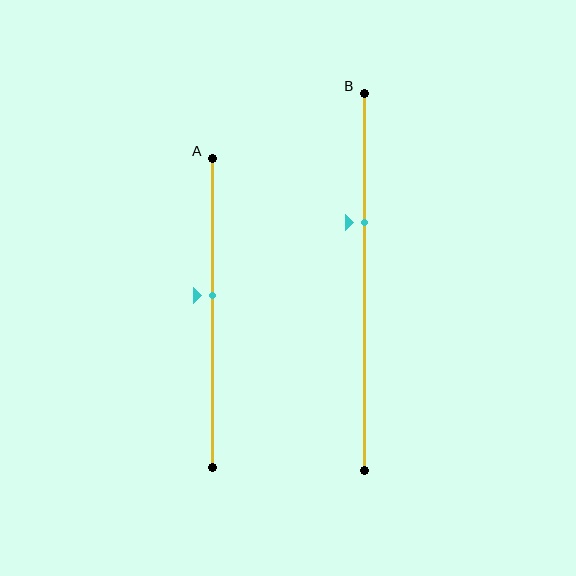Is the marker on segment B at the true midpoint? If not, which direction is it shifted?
No, the marker on segment B is shifted upward by about 16% of the segment length.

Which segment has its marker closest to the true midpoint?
Segment A has its marker closest to the true midpoint.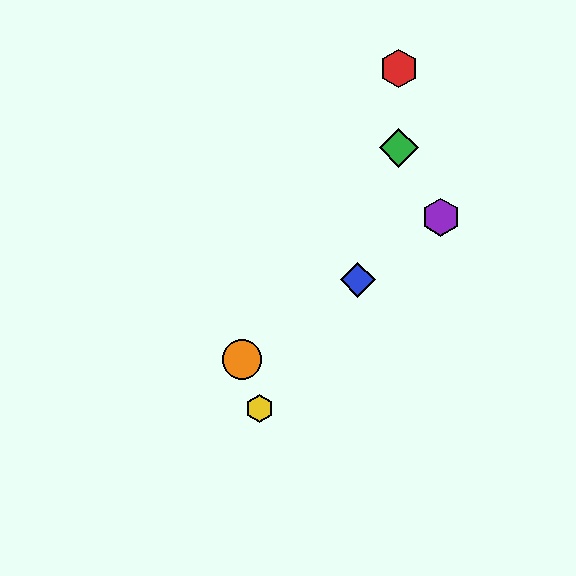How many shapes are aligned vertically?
2 shapes (the red hexagon, the green diamond) are aligned vertically.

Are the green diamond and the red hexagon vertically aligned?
Yes, both are at x≈399.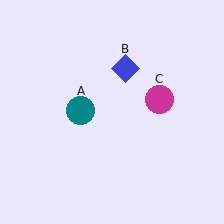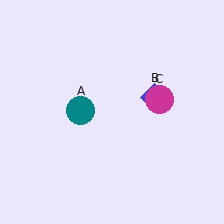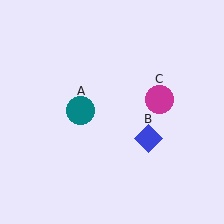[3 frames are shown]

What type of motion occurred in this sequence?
The blue diamond (object B) rotated clockwise around the center of the scene.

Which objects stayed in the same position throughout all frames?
Teal circle (object A) and magenta circle (object C) remained stationary.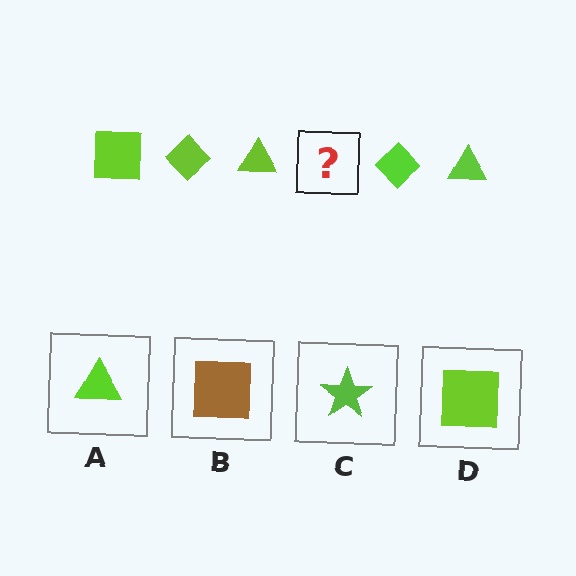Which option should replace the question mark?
Option D.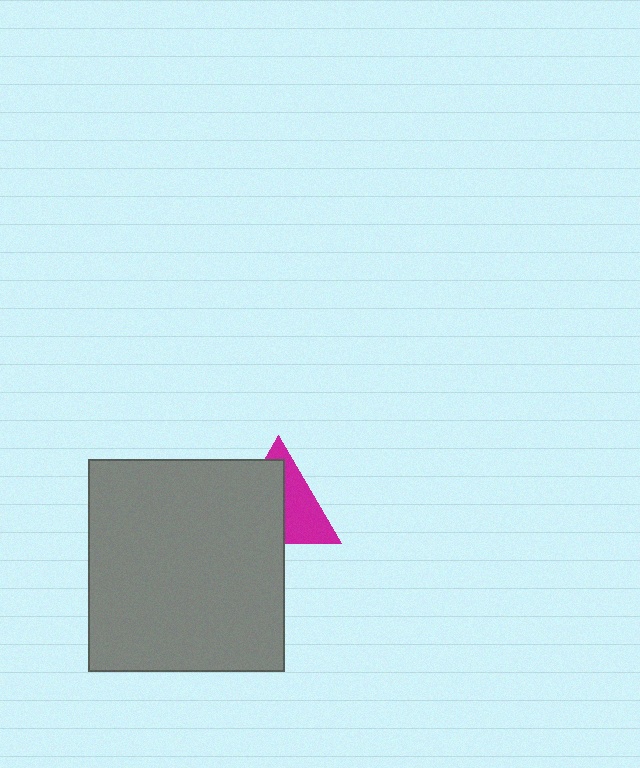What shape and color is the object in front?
The object in front is a gray rectangle.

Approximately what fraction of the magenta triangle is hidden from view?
Roughly 56% of the magenta triangle is hidden behind the gray rectangle.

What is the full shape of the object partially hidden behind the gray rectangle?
The partially hidden object is a magenta triangle.